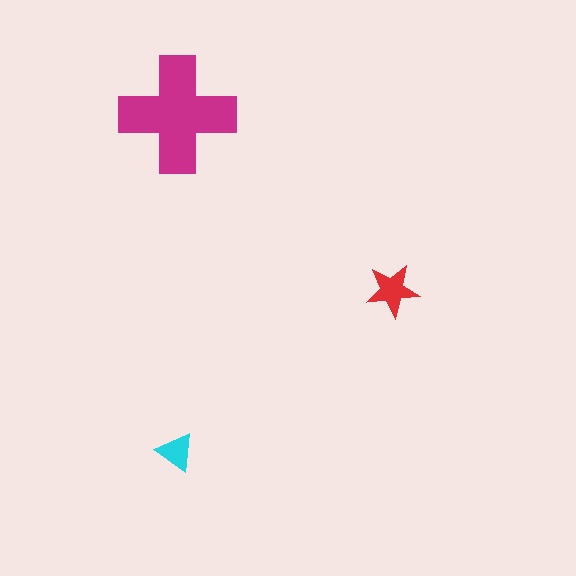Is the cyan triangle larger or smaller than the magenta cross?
Smaller.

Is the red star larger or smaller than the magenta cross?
Smaller.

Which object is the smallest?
The cyan triangle.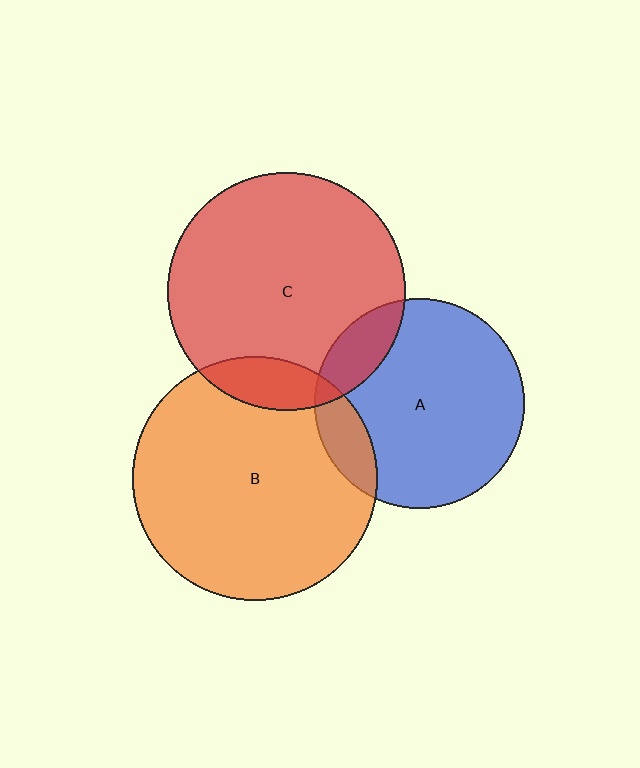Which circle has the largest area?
Circle B (orange).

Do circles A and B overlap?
Yes.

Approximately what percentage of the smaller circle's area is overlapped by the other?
Approximately 10%.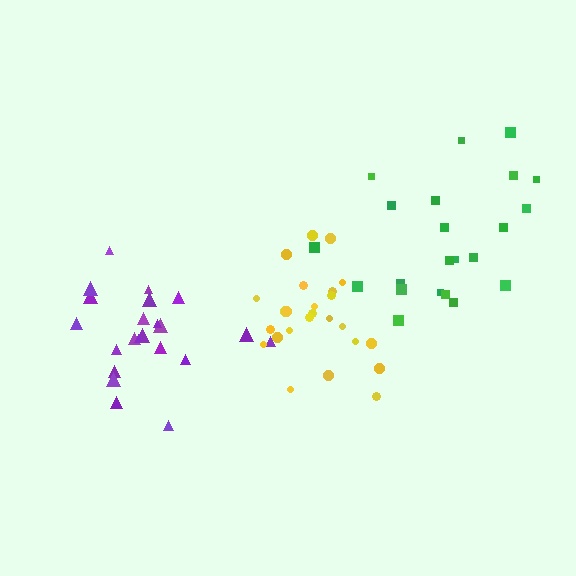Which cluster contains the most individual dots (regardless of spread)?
Yellow (25).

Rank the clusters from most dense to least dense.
yellow, purple, green.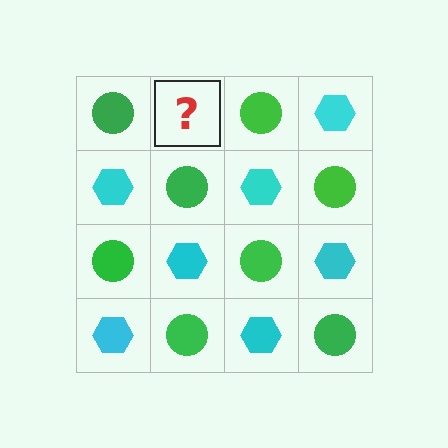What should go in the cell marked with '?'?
The missing cell should contain a cyan hexagon.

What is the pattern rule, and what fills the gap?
The rule is that it alternates green circle and cyan hexagon in a checkerboard pattern. The gap should be filled with a cyan hexagon.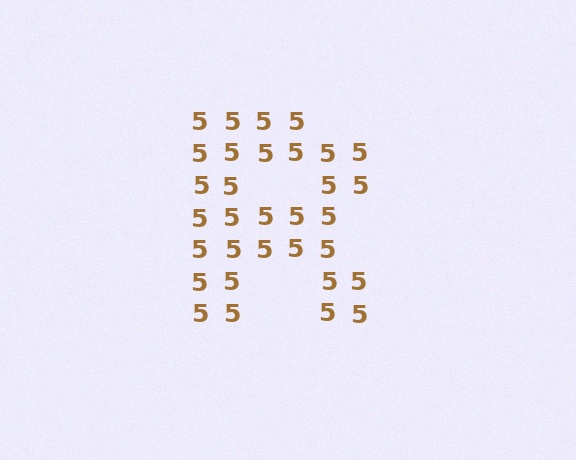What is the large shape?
The large shape is the letter R.